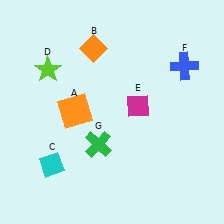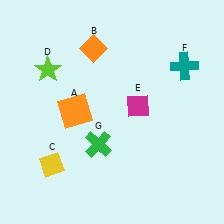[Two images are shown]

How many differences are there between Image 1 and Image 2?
There are 2 differences between the two images.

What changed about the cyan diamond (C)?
In Image 1, C is cyan. In Image 2, it changed to yellow.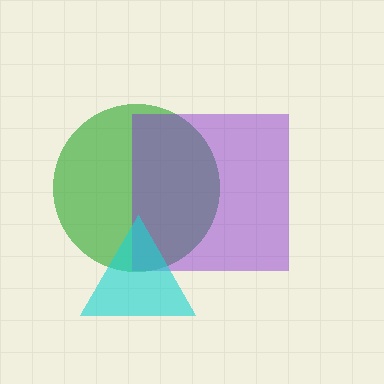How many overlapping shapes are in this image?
There are 3 overlapping shapes in the image.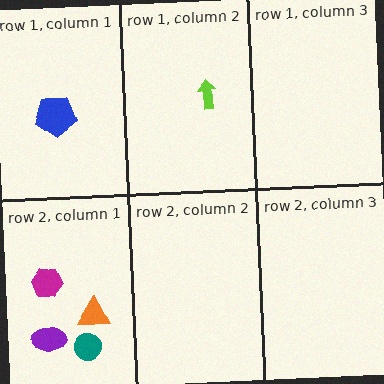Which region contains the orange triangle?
The row 2, column 1 region.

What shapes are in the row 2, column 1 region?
The magenta hexagon, the teal circle, the purple ellipse, the orange triangle.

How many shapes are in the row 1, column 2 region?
1.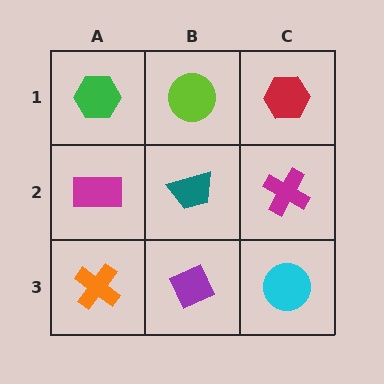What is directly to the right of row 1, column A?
A lime circle.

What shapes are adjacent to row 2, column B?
A lime circle (row 1, column B), a purple diamond (row 3, column B), a magenta rectangle (row 2, column A), a magenta cross (row 2, column C).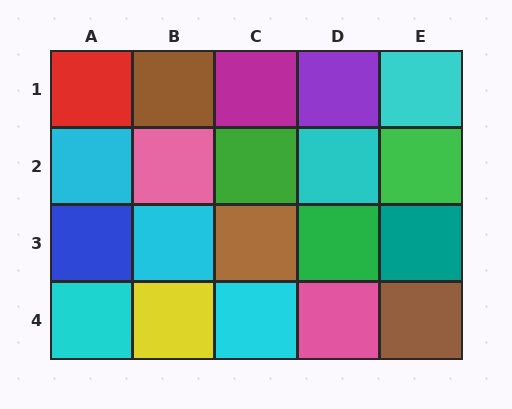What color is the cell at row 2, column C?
Green.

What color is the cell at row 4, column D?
Pink.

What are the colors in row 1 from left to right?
Red, brown, magenta, purple, cyan.